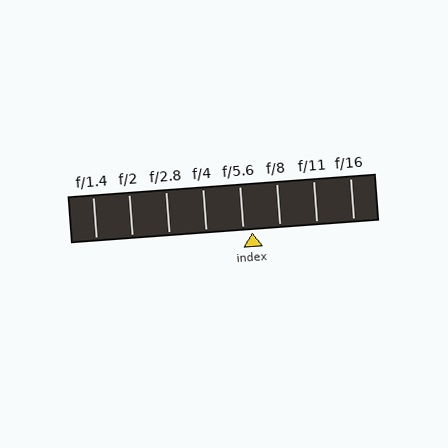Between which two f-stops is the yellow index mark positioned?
The index mark is between f/5.6 and f/8.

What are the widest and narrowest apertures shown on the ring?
The widest aperture shown is f/1.4 and the narrowest is f/16.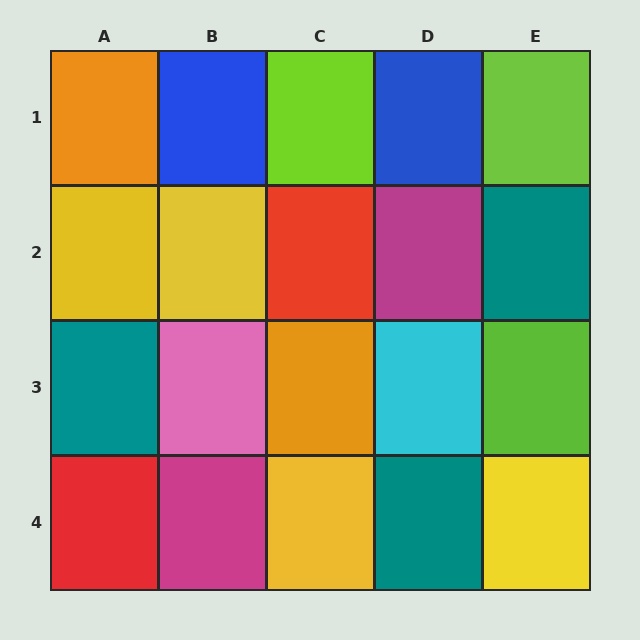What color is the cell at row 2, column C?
Red.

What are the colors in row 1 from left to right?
Orange, blue, lime, blue, lime.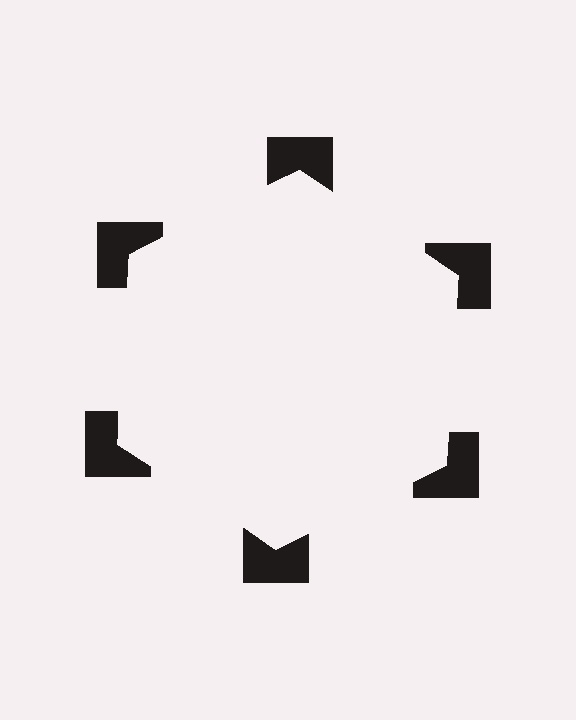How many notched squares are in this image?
There are 6 — one at each vertex of the illusory hexagon.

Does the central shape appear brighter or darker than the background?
It typically appears slightly brighter than the background, even though no actual brightness change is drawn.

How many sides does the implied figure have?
6 sides.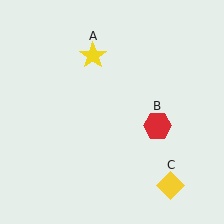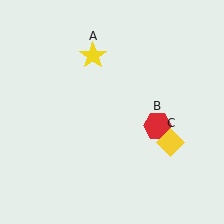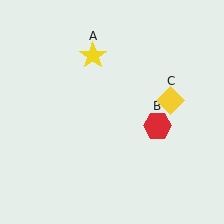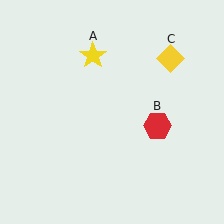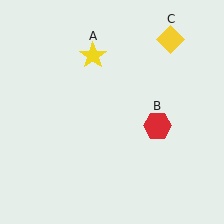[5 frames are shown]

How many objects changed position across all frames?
1 object changed position: yellow diamond (object C).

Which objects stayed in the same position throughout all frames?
Yellow star (object A) and red hexagon (object B) remained stationary.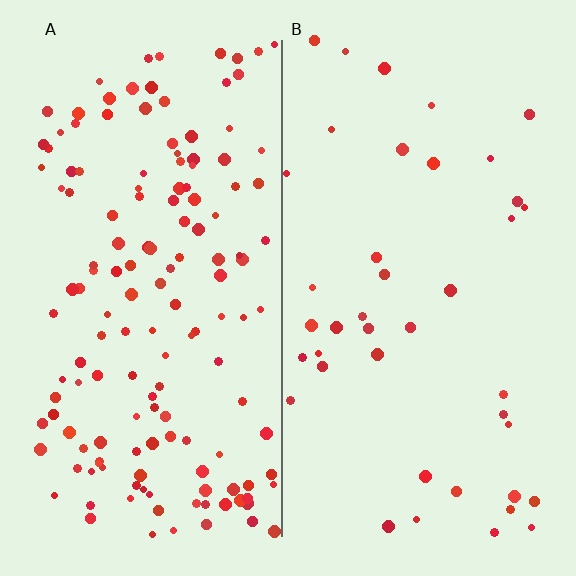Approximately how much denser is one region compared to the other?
Approximately 3.7× — region A over region B.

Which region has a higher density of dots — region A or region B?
A (the left).